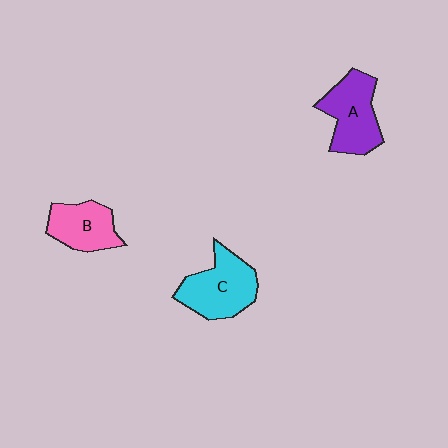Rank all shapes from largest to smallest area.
From largest to smallest: C (cyan), A (purple), B (pink).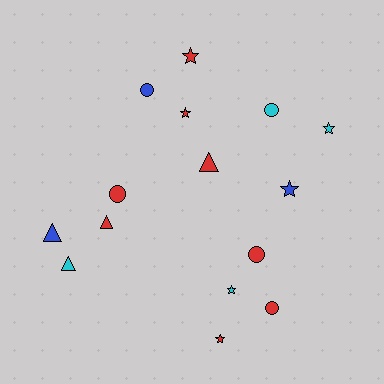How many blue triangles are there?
There is 1 blue triangle.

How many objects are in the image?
There are 15 objects.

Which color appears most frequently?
Red, with 8 objects.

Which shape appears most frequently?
Star, with 6 objects.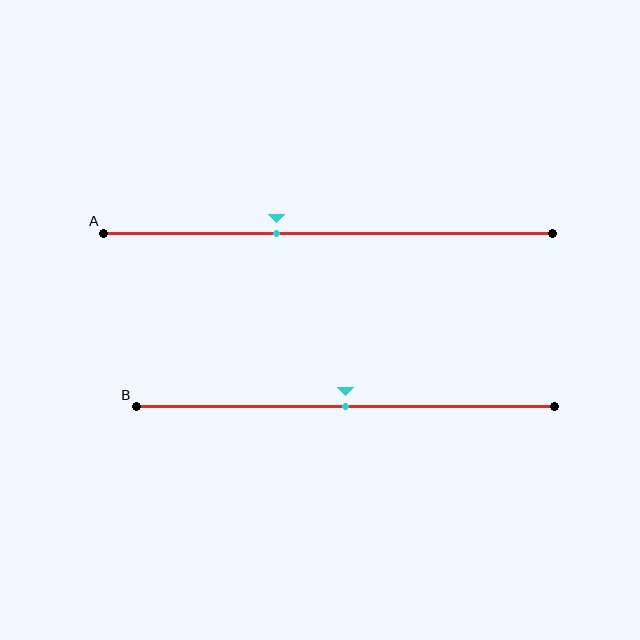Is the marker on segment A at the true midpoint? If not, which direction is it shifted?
No, the marker on segment A is shifted to the left by about 11% of the segment length.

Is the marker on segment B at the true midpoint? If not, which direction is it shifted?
Yes, the marker on segment B is at the true midpoint.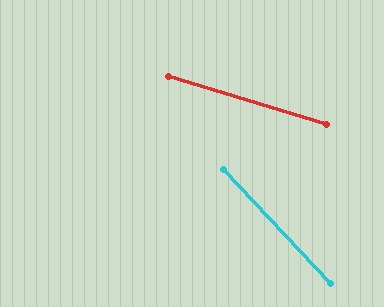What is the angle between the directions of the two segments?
Approximately 30 degrees.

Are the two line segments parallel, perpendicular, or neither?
Neither parallel nor perpendicular — they differ by about 30°.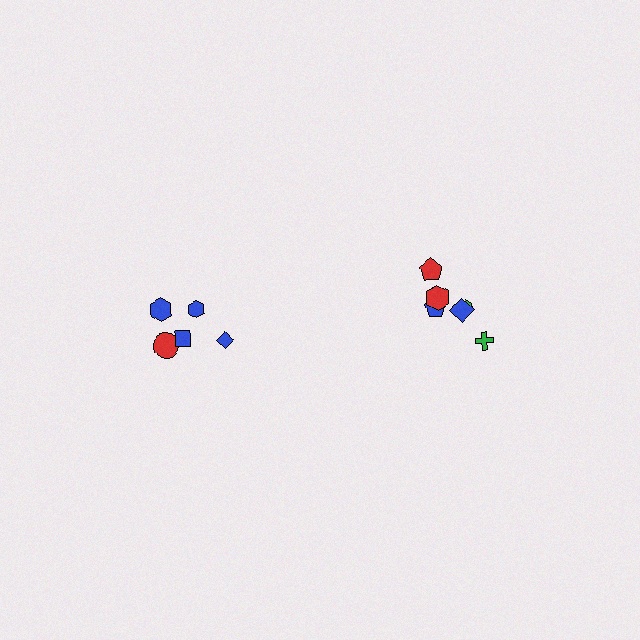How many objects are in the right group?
There are 7 objects.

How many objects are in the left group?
There are 5 objects.